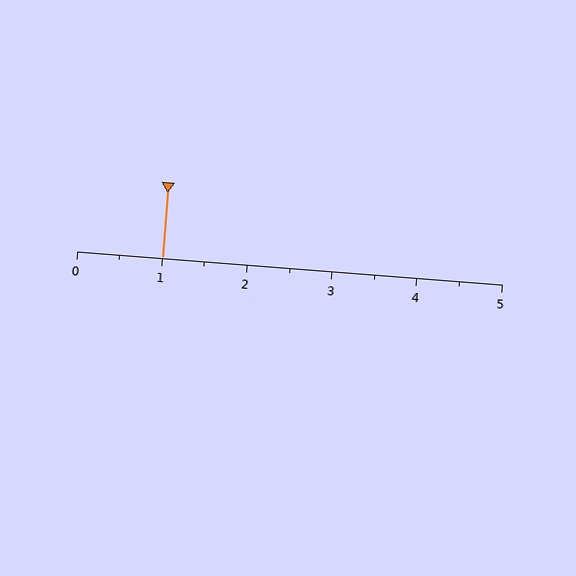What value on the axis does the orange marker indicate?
The marker indicates approximately 1.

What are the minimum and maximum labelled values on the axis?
The axis runs from 0 to 5.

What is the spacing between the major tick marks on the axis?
The major ticks are spaced 1 apart.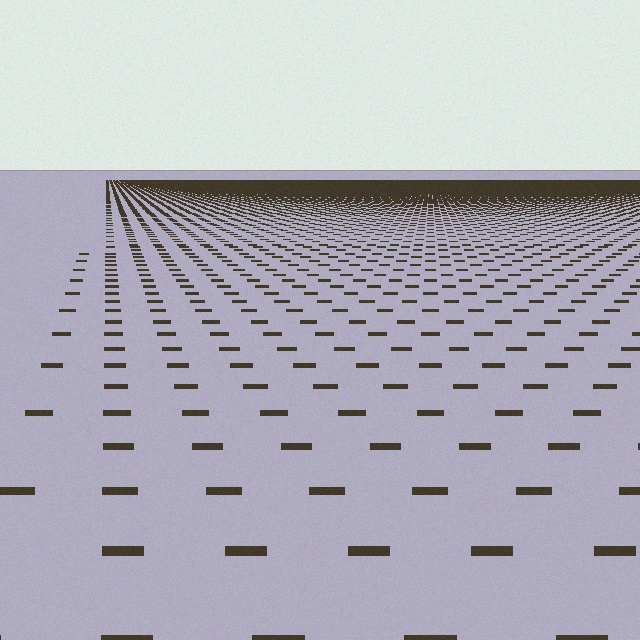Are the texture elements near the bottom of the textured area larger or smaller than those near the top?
Larger. Near the bottom, elements are closer to the viewer and appear at a bigger on-screen size.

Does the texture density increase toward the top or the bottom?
Density increases toward the top.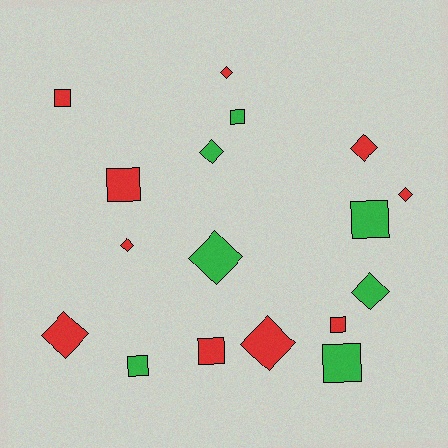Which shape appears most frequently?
Diamond, with 9 objects.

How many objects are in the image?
There are 17 objects.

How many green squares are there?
There are 4 green squares.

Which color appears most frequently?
Red, with 10 objects.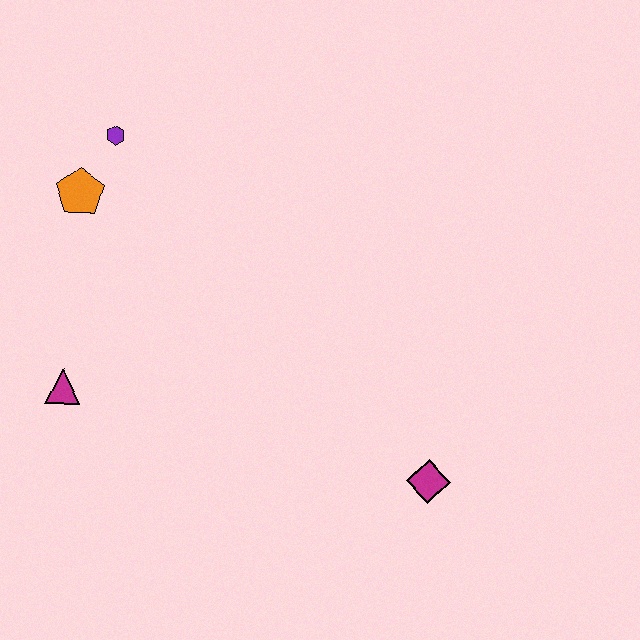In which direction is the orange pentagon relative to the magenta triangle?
The orange pentagon is above the magenta triangle.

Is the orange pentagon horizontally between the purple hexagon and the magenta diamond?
No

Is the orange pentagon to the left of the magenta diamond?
Yes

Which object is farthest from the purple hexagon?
The magenta diamond is farthest from the purple hexagon.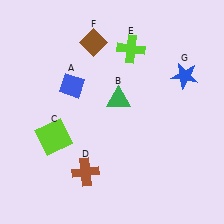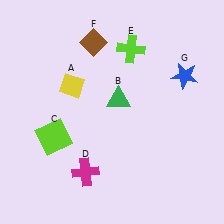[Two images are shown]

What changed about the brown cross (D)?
In Image 1, D is brown. In Image 2, it changed to magenta.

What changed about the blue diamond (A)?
In Image 1, A is blue. In Image 2, it changed to yellow.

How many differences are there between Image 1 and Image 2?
There are 2 differences between the two images.